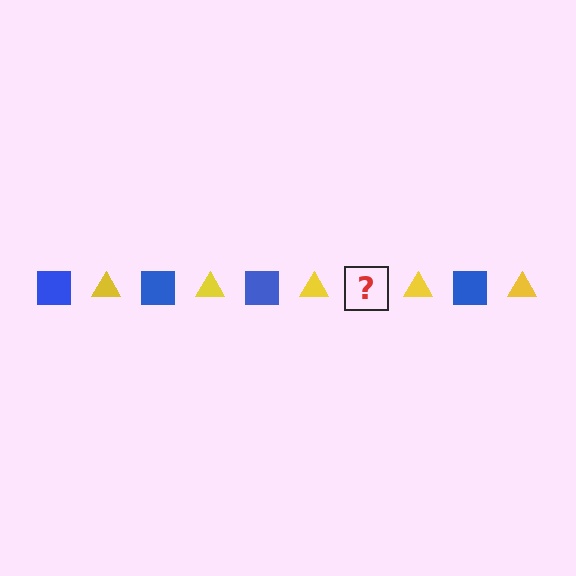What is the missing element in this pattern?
The missing element is a blue square.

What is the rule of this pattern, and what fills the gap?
The rule is that the pattern alternates between blue square and yellow triangle. The gap should be filled with a blue square.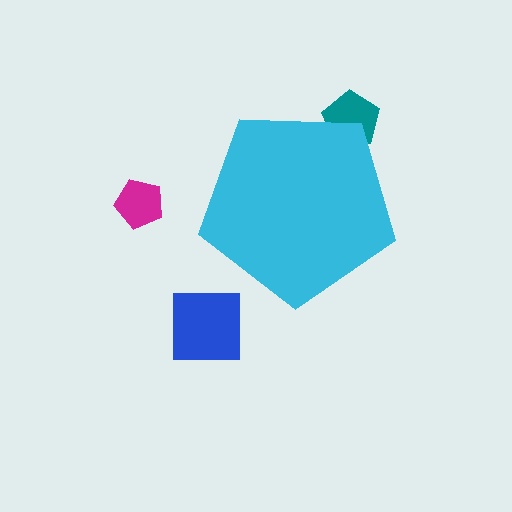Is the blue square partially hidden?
No, the blue square is fully visible.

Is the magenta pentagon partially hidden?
No, the magenta pentagon is fully visible.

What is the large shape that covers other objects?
A cyan pentagon.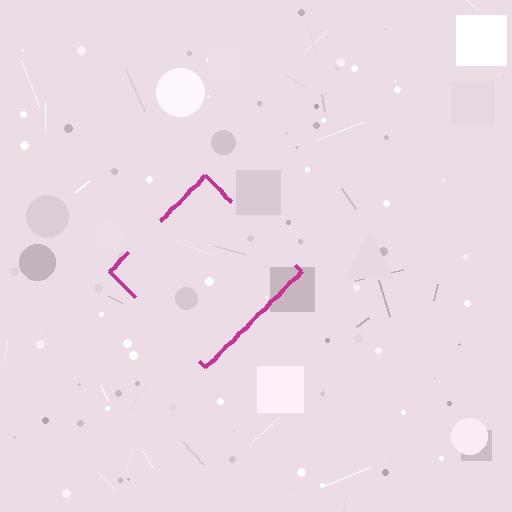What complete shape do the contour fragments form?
The contour fragments form a diamond.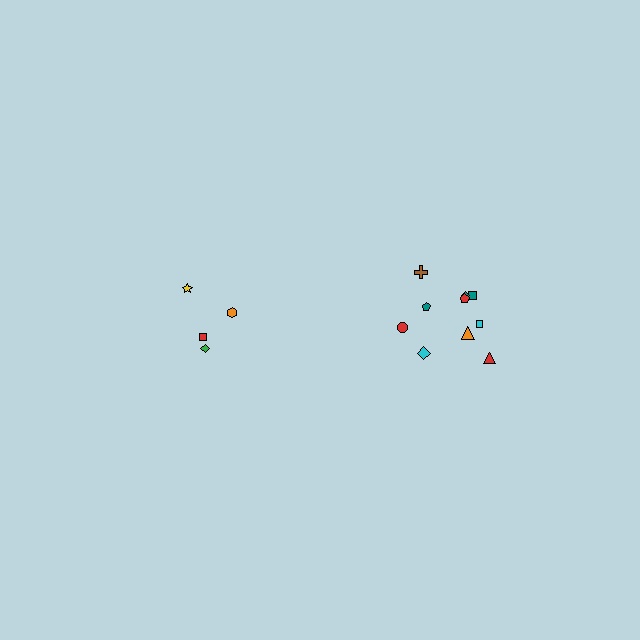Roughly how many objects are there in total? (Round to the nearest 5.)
Roughly 15 objects in total.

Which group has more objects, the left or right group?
The right group.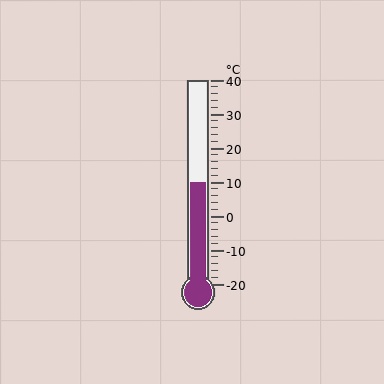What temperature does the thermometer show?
The thermometer shows approximately 10°C.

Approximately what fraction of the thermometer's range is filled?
The thermometer is filled to approximately 50% of its range.